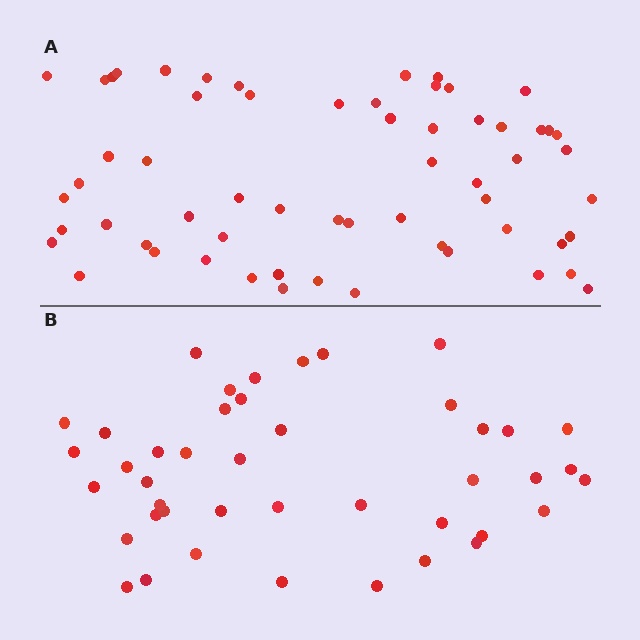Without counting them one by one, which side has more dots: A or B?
Region A (the top region) has more dots.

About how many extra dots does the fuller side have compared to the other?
Region A has approximately 15 more dots than region B.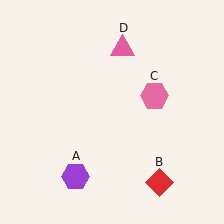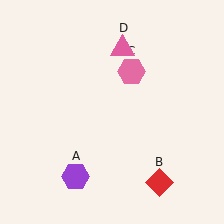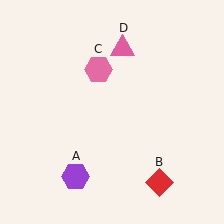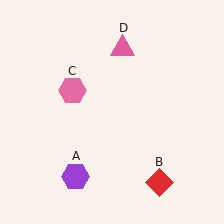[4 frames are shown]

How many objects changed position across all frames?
1 object changed position: pink hexagon (object C).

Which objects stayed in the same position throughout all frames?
Purple hexagon (object A) and red diamond (object B) and pink triangle (object D) remained stationary.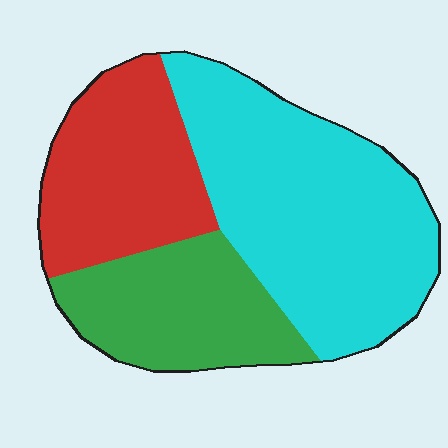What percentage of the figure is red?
Red covers around 25% of the figure.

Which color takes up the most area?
Cyan, at roughly 50%.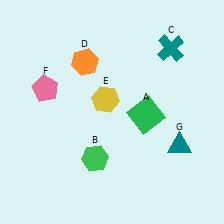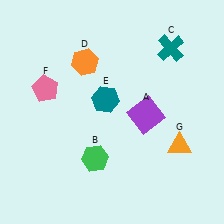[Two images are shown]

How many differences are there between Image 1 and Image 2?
There are 3 differences between the two images.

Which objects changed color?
A changed from green to purple. E changed from yellow to teal. G changed from teal to orange.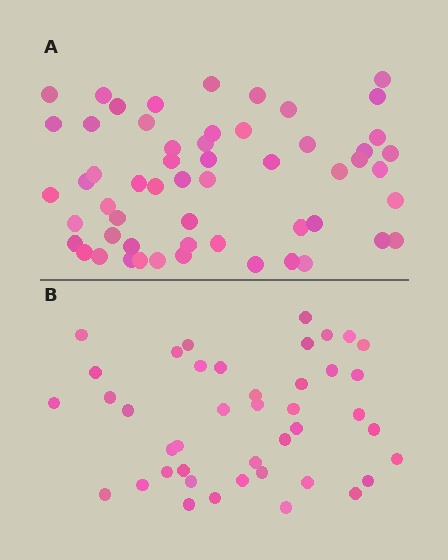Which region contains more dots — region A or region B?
Region A (the top region) has more dots.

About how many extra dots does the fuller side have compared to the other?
Region A has approximately 15 more dots than region B.